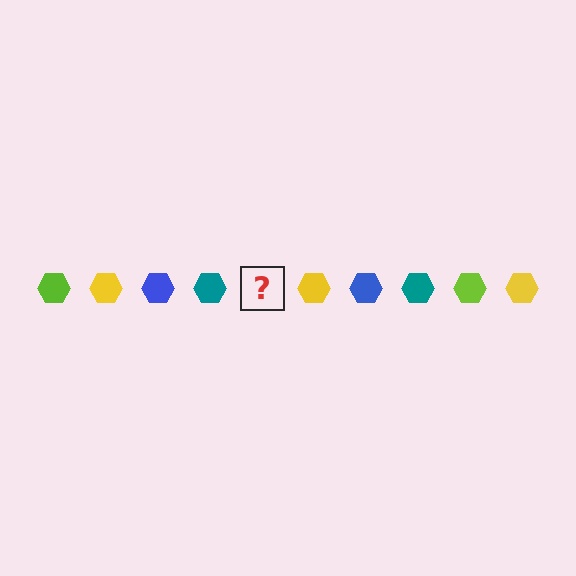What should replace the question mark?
The question mark should be replaced with a lime hexagon.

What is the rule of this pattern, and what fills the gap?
The rule is that the pattern cycles through lime, yellow, blue, teal hexagons. The gap should be filled with a lime hexagon.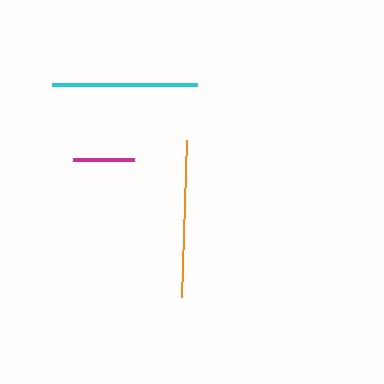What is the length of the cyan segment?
The cyan segment is approximately 145 pixels long.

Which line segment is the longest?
The orange line is the longest at approximately 157 pixels.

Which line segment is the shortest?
The magenta line is the shortest at approximately 61 pixels.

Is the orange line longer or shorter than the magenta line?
The orange line is longer than the magenta line.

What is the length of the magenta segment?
The magenta segment is approximately 61 pixels long.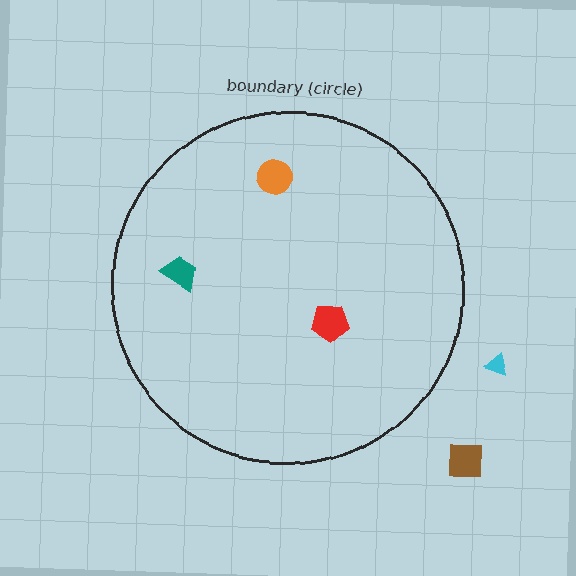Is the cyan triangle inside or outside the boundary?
Outside.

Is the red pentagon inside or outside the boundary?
Inside.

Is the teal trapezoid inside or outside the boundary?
Inside.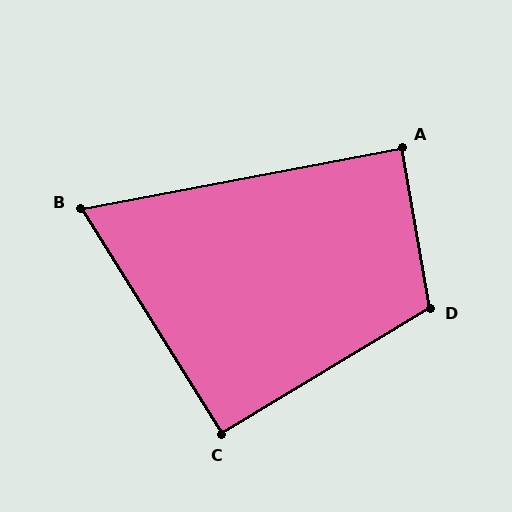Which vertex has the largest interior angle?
D, at approximately 111 degrees.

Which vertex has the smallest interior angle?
B, at approximately 69 degrees.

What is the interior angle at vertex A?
Approximately 89 degrees (approximately right).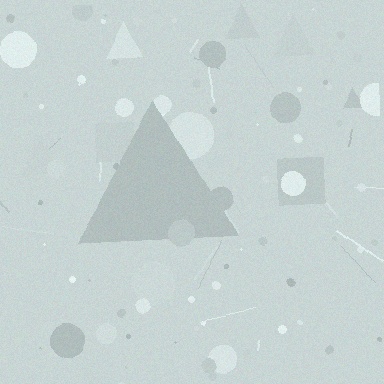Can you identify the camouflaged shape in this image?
The camouflaged shape is a triangle.